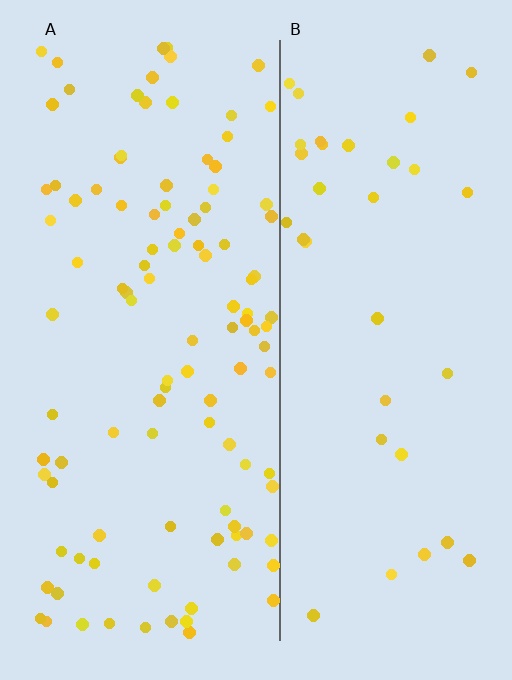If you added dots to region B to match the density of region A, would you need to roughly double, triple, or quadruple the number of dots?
Approximately triple.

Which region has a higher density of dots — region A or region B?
A (the left).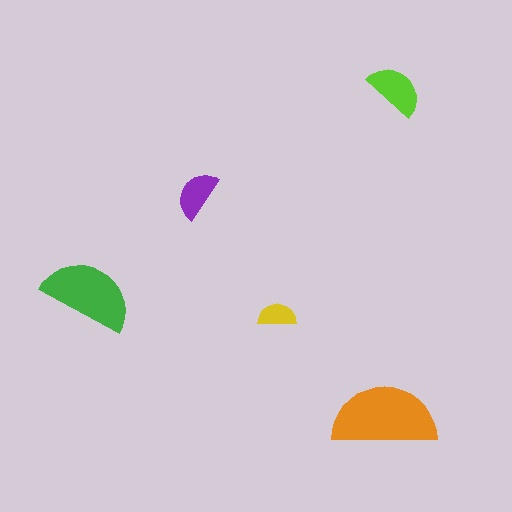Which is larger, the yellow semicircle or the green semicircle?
The green one.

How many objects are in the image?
There are 5 objects in the image.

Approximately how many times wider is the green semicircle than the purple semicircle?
About 2 times wider.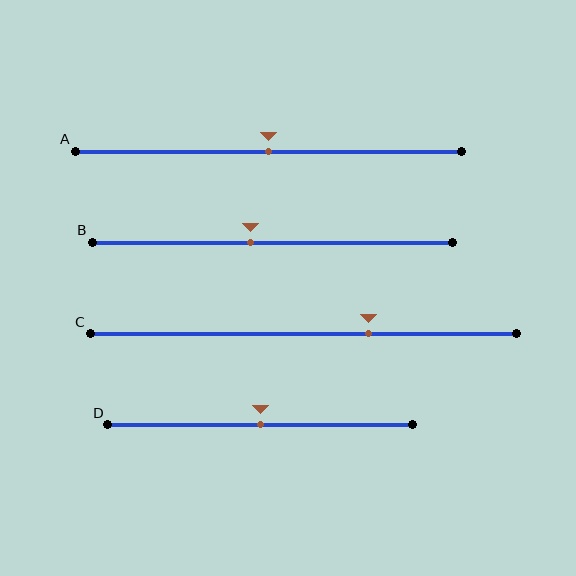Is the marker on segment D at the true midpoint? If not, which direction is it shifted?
Yes, the marker on segment D is at the true midpoint.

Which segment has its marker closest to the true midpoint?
Segment A has its marker closest to the true midpoint.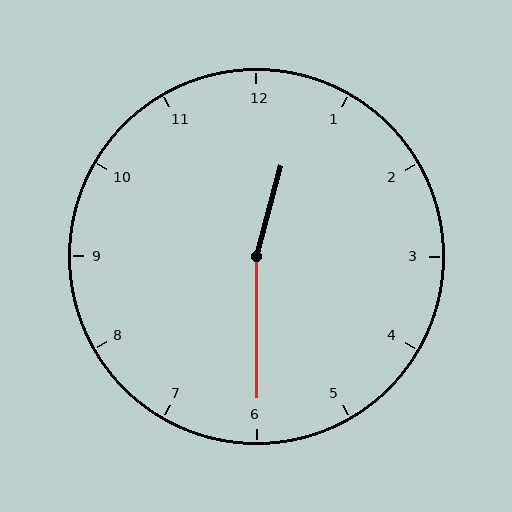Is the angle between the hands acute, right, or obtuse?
It is obtuse.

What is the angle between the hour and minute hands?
Approximately 165 degrees.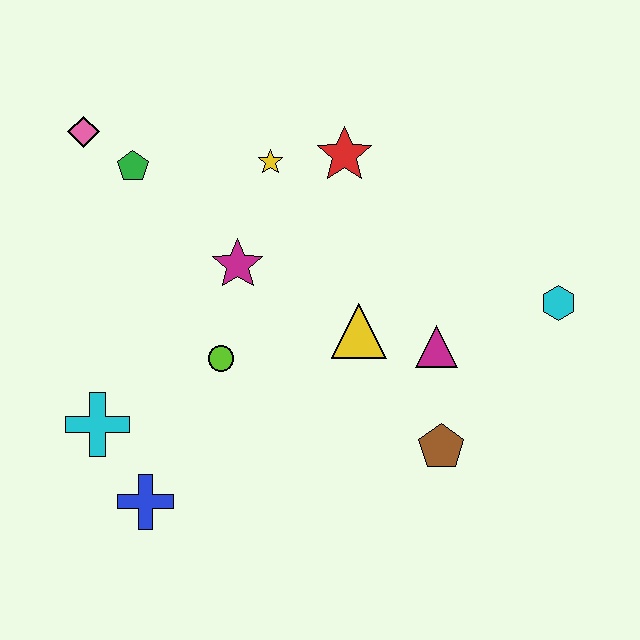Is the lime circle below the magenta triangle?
Yes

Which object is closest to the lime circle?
The magenta star is closest to the lime circle.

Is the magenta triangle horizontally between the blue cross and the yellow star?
No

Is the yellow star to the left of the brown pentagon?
Yes